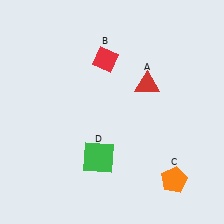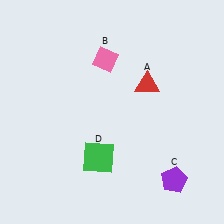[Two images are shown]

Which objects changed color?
B changed from red to pink. C changed from orange to purple.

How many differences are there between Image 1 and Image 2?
There are 2 differences between the two images.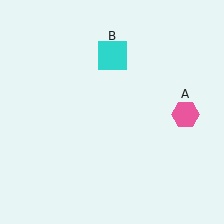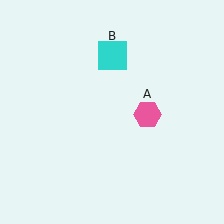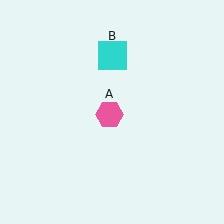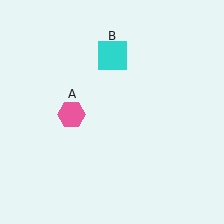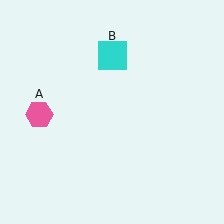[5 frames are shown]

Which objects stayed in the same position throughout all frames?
Cyan square (object B) remained stationary.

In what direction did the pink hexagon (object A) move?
The pink hexagon (object A) moved left.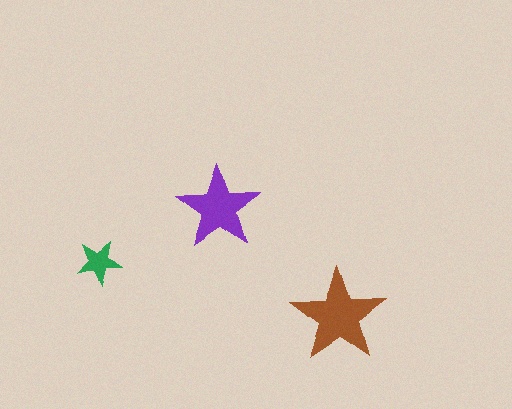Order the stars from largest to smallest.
the brown one, the purple one, the green one.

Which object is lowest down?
The brown star is bottommost.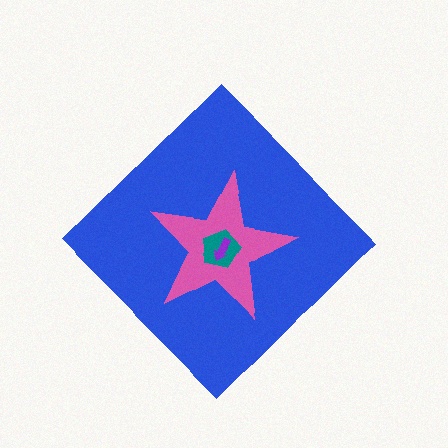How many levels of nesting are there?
4.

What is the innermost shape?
The purple arrow.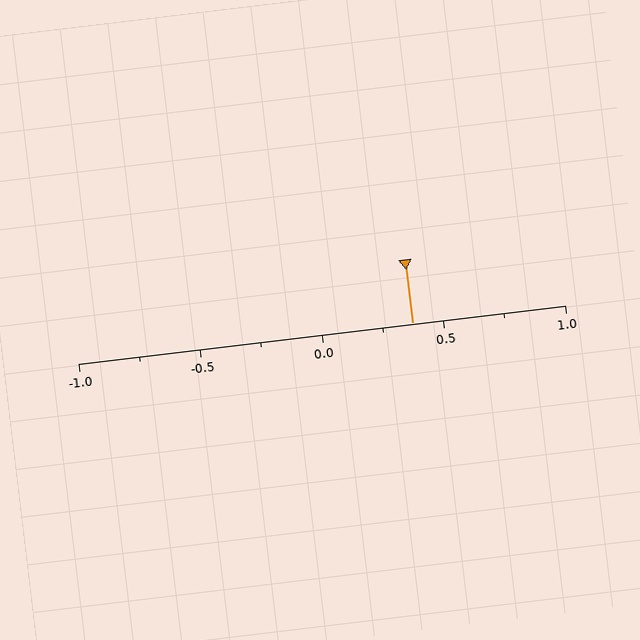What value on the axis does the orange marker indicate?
The marker indicates approximately 0.38.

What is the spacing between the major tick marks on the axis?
The major ticks are spaced 0.5 apart.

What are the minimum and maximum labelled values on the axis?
The axis runs from -1.0 to 1.0.